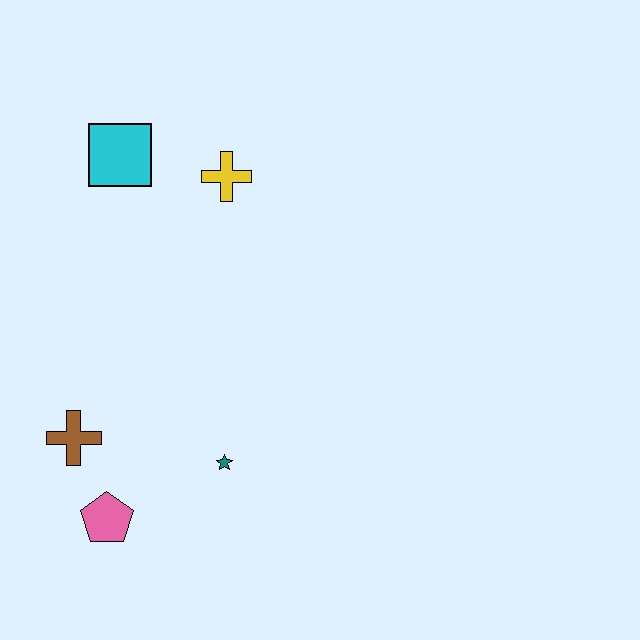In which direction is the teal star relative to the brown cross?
The teal star is to the right of the brown cross.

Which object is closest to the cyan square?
The yellow cross is closest to the cyan square.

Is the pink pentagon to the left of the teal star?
Yes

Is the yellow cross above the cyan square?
No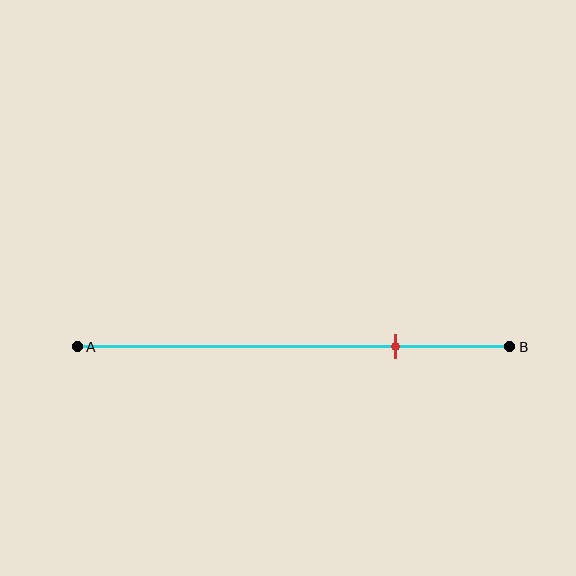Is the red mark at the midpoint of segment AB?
No, the mark is at about 75% from A, not at the 50% midpoint.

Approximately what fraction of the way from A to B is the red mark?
The red mark is approximately 75% of the way from A to B.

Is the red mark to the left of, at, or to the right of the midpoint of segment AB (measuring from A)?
The red mark is to the right of the midpoint of segment AB.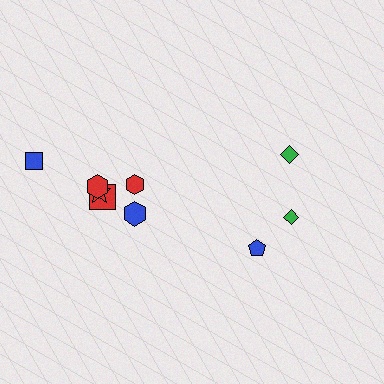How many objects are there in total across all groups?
There are 9 objects.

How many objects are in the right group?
There are 3 objects.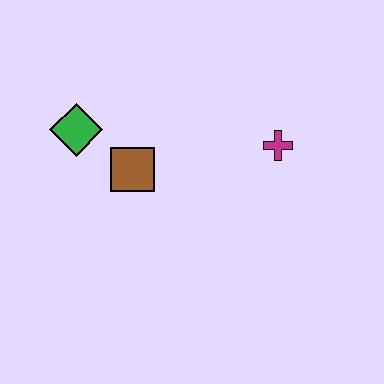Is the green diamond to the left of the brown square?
Yes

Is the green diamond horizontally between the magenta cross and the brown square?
No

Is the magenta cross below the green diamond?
Yes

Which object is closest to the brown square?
The green diamond is closest to the brown square.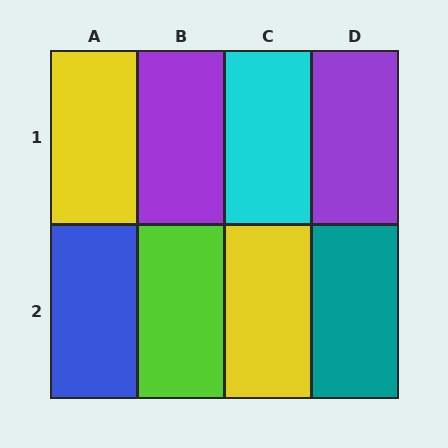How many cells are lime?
1 cell is lime.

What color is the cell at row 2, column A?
Blue.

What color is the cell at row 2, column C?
Yellow.